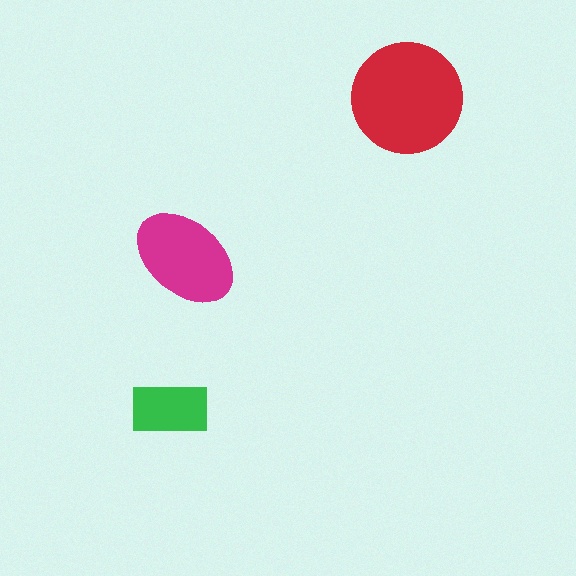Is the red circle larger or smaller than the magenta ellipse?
Larger.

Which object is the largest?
The red circle.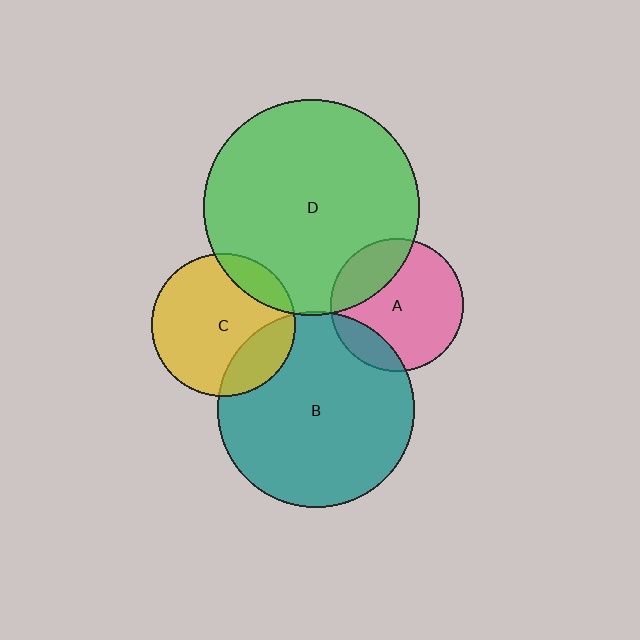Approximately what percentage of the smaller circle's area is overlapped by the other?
Approximately 5%.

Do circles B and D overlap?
Yes.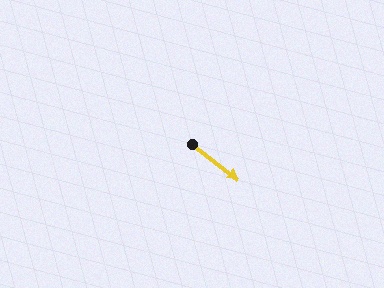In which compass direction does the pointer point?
Southeast.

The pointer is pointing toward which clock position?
Roughly 4 o'clock.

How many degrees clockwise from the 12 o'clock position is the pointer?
Approximately 128 degrees.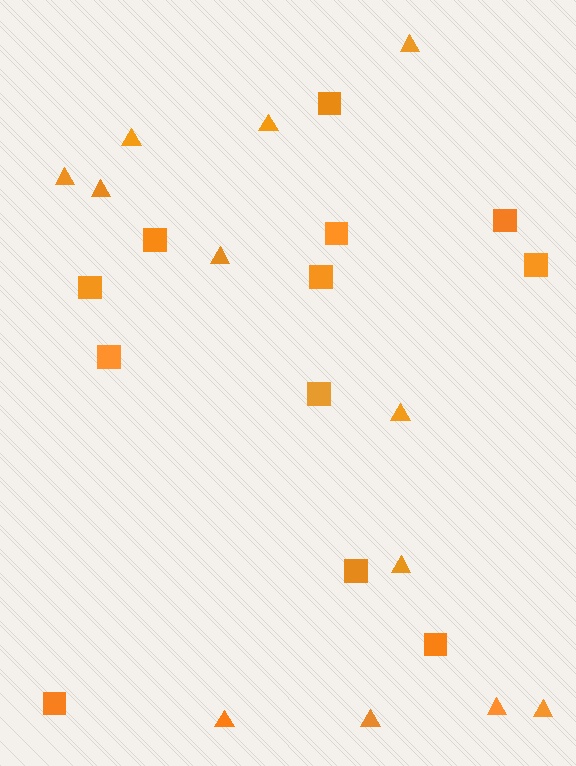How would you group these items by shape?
There are 2 groups: one group of triangles (12) and one group of squares (12).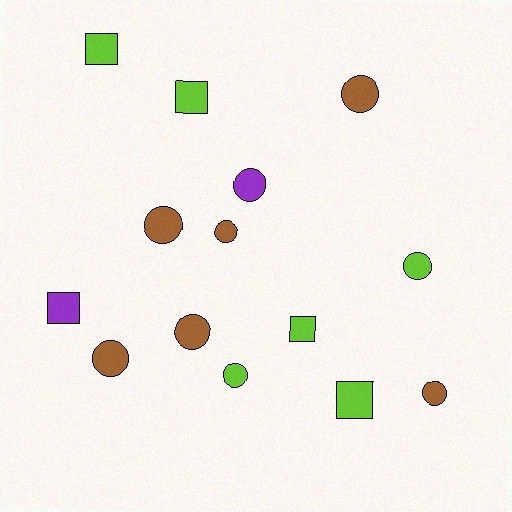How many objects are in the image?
There are 14 objects.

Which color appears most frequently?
Brown, with 6 objects.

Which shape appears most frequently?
Circle, with 9 objects.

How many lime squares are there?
There are 4 lime squares.